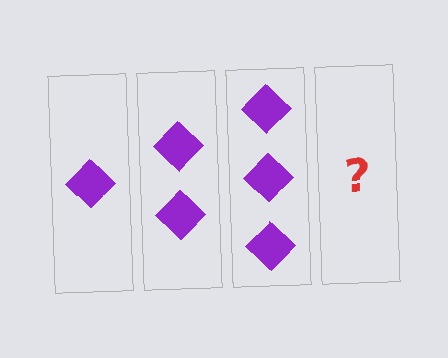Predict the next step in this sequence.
The next step is 4 diamonds.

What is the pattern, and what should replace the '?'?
The pattern is that each step adds one more diamond. The '?' should be 4 diamonds.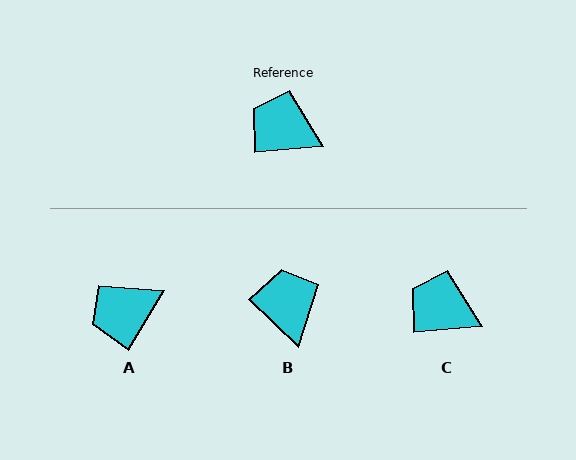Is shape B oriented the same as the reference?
No, it is off by about 50 degrees.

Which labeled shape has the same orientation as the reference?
C.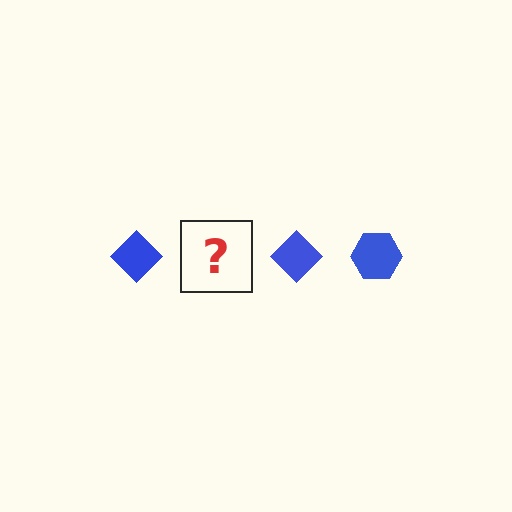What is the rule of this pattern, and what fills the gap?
The rule is that the pattern cycles through diamond, hexagon shapes in blue. The gap should be filled with a blue hexagon.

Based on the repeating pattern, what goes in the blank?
The blank should be a blue hexagon.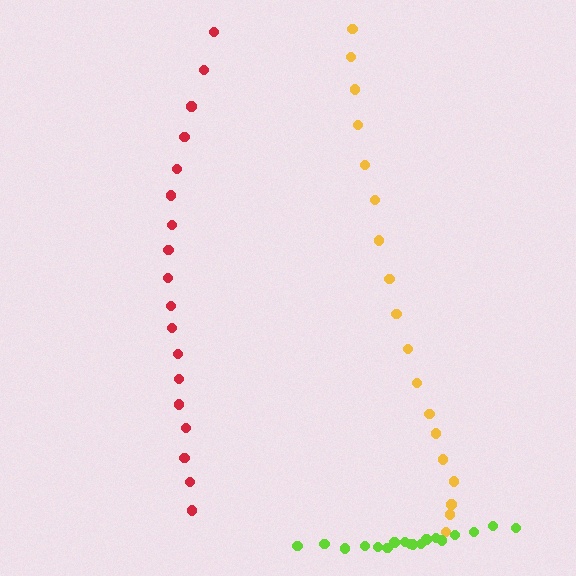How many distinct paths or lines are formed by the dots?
There are 3 distinct paths.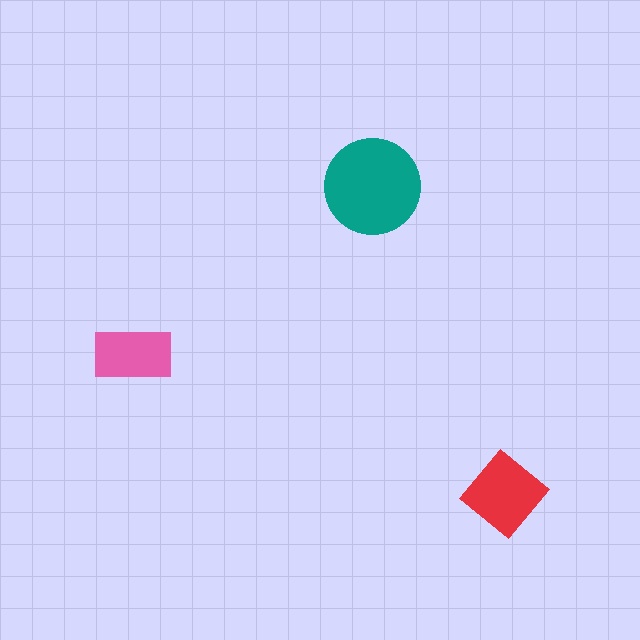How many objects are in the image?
There are 3 objects in the image.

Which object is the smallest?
The pink rectangle.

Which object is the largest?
The teal circle.